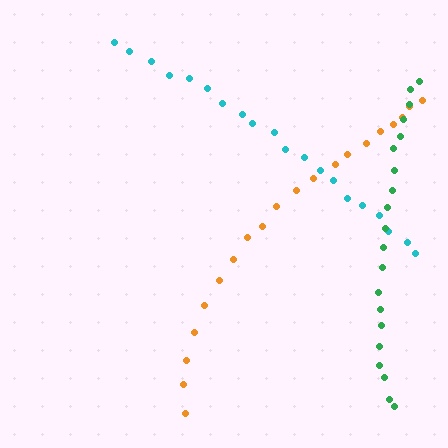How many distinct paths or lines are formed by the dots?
There are 3 distinct paths.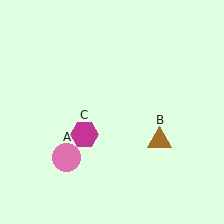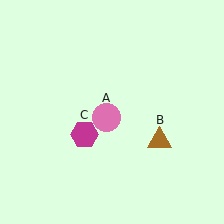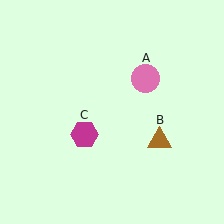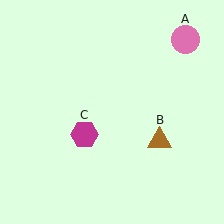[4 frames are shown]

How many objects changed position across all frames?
1 object changed position: pink circle (object A).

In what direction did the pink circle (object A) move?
The pink circle (object A) moved up and to the right.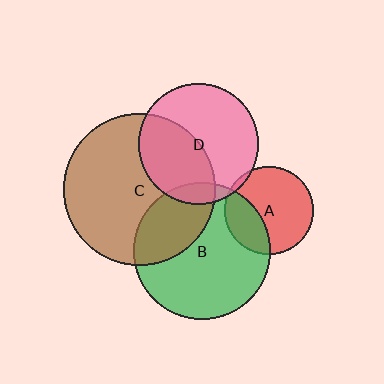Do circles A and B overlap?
Yes.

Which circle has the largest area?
Circle C (brown).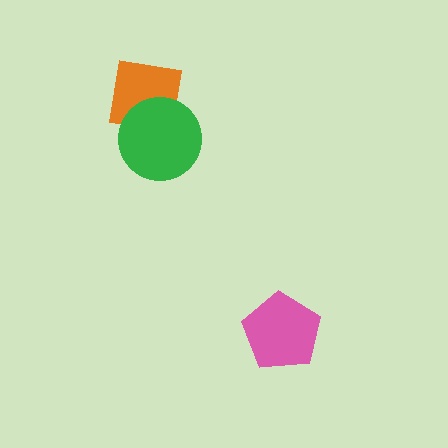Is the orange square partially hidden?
Yes, it is partially covered by another shape.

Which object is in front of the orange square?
The green circle is in front of the orange square.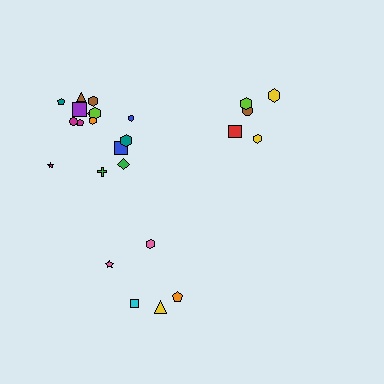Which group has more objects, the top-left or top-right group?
The top-left group.